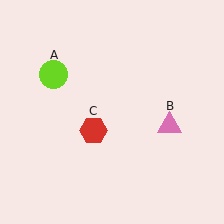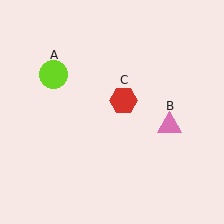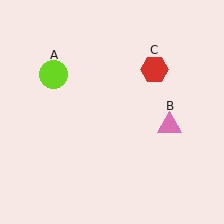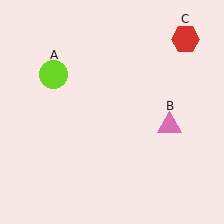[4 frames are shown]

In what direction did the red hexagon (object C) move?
The red hexagon (object C) moved up and to the right.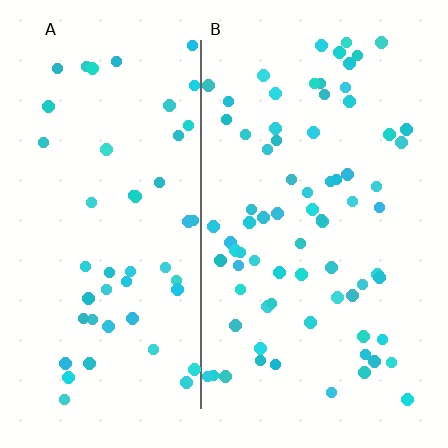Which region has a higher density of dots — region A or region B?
B (the right).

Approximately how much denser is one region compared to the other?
Approximately 1.5× — region B over region A.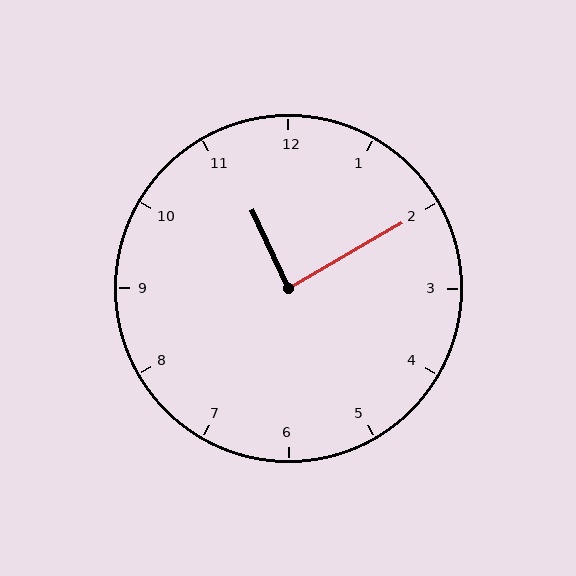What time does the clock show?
11:10.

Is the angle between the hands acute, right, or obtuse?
It is right.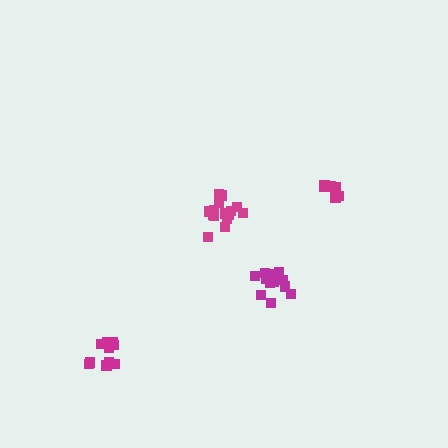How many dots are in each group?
Group 1: 15 dots, Group 2: 13 dots, Group 3: 9 dots, Group 4: 10 dots (47 total).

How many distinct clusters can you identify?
There are 4 distinct clusters.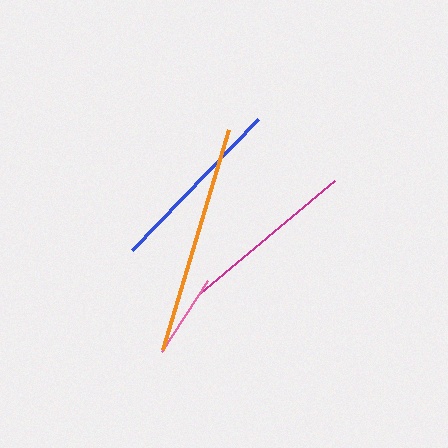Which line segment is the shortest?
The pink line is the shortest at approximately 85 pixels.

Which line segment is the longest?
The orange line is the longest at approximately 229 pixels.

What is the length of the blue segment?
The blue segment is approximately 182 pixels long.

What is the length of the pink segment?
The pink segment is approximately 85 pixels long.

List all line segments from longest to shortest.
From longest to shortest: orange, blue, magenta, pink.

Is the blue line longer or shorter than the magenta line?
The blue line is longer than the magenta line.